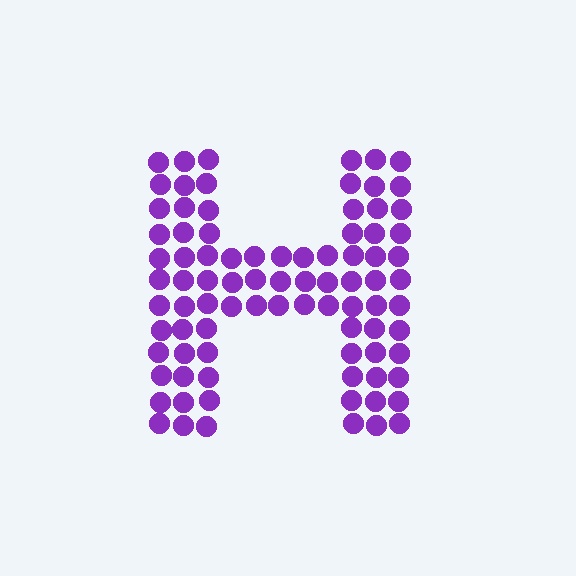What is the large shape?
The large shape is the letter H.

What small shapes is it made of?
It is made of small circles.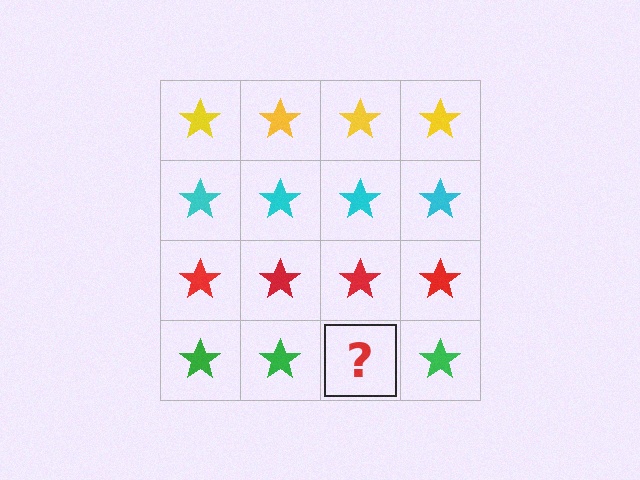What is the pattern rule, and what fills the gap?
The rule is that each row has a consistent color. The gap should be filled with a green star.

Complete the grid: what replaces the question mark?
The question mark should be replaced with a green star.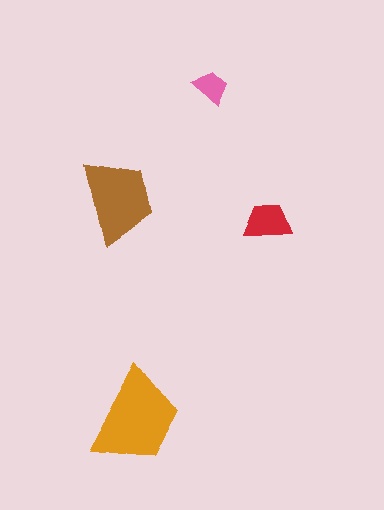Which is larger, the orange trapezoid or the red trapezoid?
The orange one.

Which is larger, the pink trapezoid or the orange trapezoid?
The orange one.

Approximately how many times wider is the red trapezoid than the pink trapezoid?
About 1.5 times wider.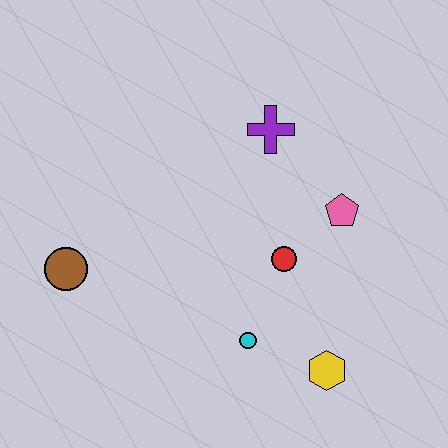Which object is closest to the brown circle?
The cyan circle is closest to the brown circle.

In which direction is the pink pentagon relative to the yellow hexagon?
The pink pentagon is above the yellow hexagon.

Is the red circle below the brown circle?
No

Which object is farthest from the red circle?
The brown circle is farthest from the red circle.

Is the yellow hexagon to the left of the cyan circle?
No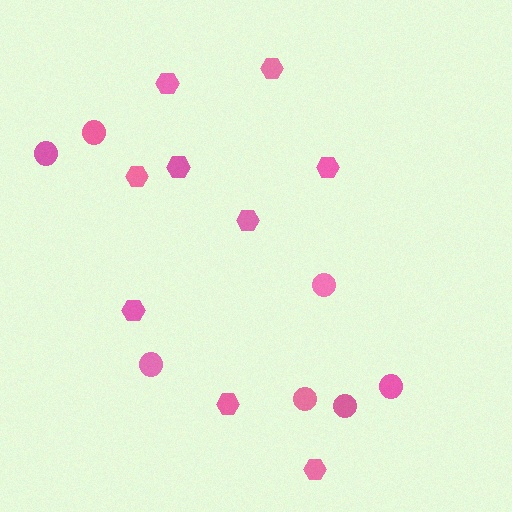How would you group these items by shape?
There are 2 groups: one group of circles (7) and one group of hexagons (9).